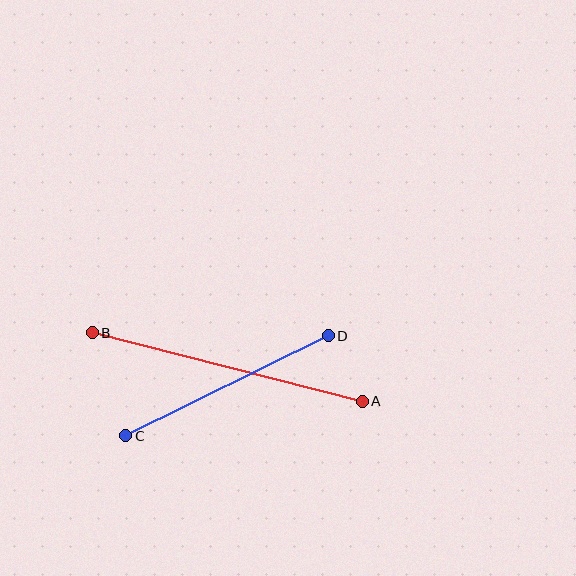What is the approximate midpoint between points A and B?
The midpoint is at approximately (227, 367) pixels.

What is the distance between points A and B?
The distance is approximately 279 pixels.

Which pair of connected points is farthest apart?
Points A and B are farthest apart.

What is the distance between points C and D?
The distance is approximately 226 pixels.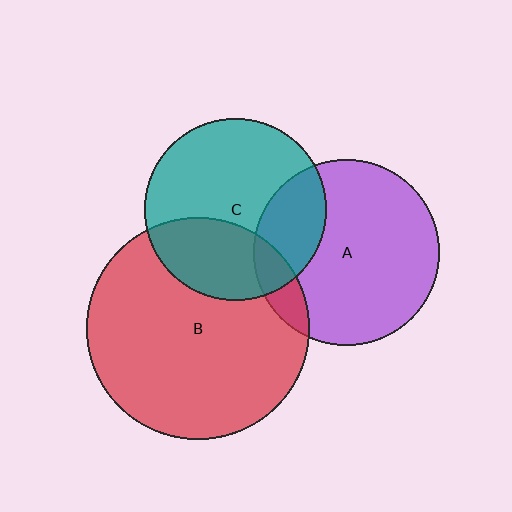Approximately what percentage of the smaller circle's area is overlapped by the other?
Approximately 25%.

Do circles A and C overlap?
Yes.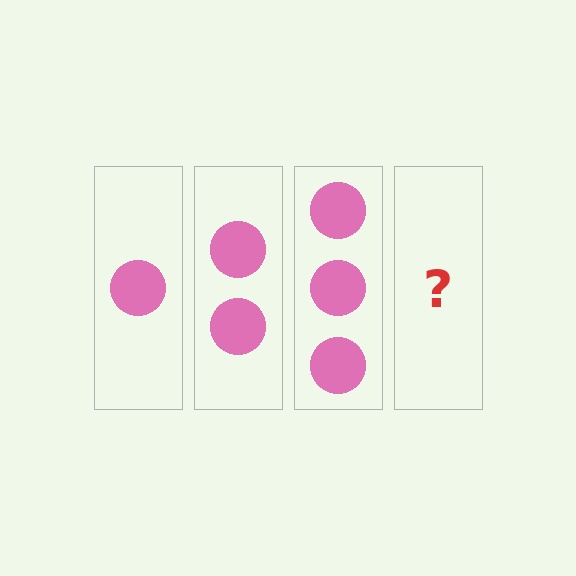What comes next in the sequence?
The next element should be 4 circles.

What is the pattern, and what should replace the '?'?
The pattern is that each step adds one more circle. The '?' should be 4 circles.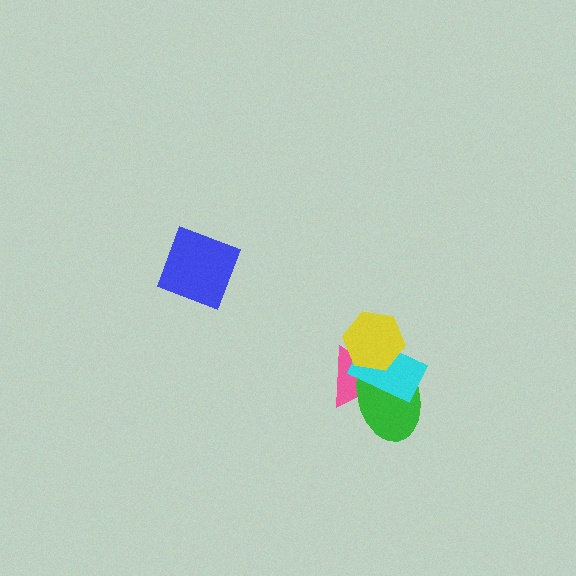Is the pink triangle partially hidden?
Yes, it is partially covered by another shape.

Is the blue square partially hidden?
No, no other shape covers it.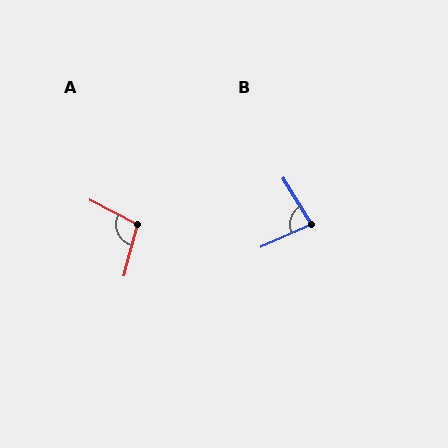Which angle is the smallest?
B, at approximately 83 degrees.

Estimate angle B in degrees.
Approximately 83 degrees.